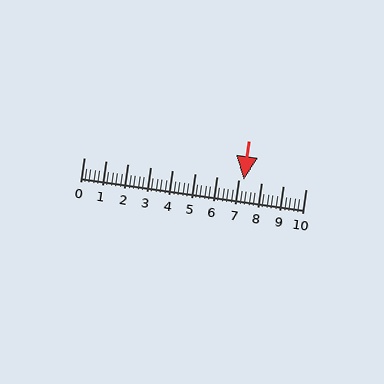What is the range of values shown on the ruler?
The ruler shows values from 0 to 10.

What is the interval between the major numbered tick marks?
The major tick marks are spaced 1 units apart.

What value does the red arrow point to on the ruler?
The red arrow points to approximately 7.2.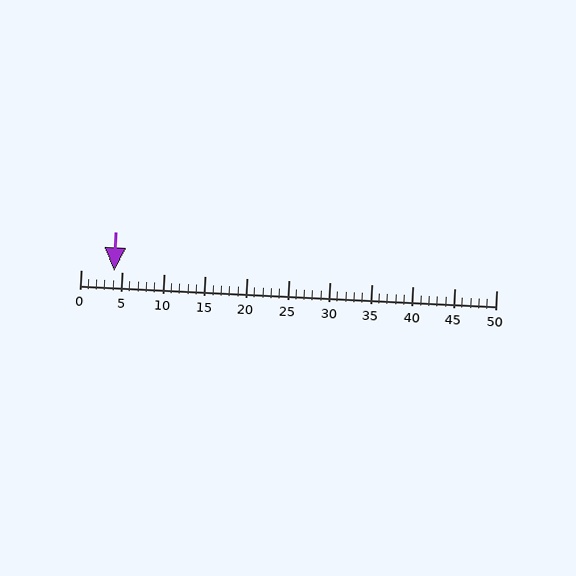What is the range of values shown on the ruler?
The ruler shows values from 0 to 50.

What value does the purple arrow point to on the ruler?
The purple arrow points to approximately 4.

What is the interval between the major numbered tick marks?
The major tick marks are spaced 5 units apart.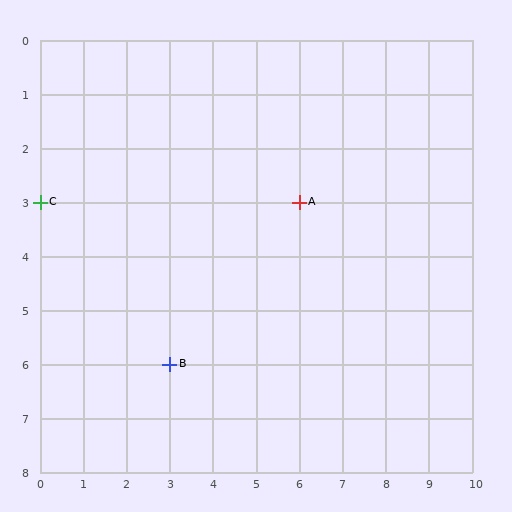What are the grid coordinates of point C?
Point C is at grid coordinates (0, 3).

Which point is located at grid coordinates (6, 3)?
Point A is at (6, 3).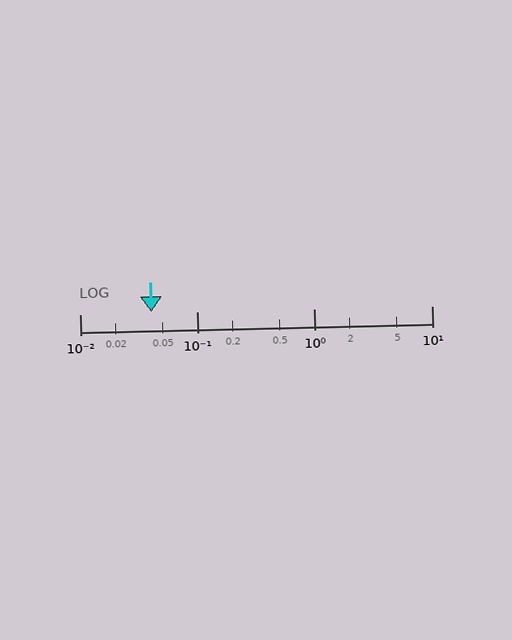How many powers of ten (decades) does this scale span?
The scale spans 3 decades, from 0.01 to 10.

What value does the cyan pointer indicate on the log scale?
The pointer indicates approximately 0.041.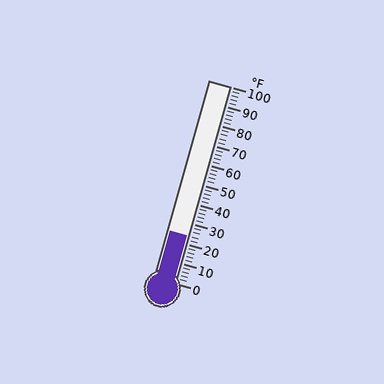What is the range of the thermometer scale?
The thermometer scale ranges from 0°F to 100°F.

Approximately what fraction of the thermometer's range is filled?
The thermometer is filled to approximately 25% of its range.